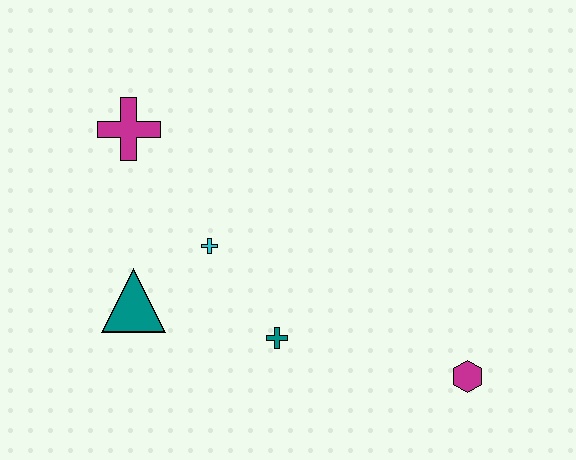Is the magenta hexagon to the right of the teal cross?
Yes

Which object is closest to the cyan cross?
The teal triangle is closest to the cyan cross.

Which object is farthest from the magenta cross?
The magenta hexagon is farthest from the magenta cross.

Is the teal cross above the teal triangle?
No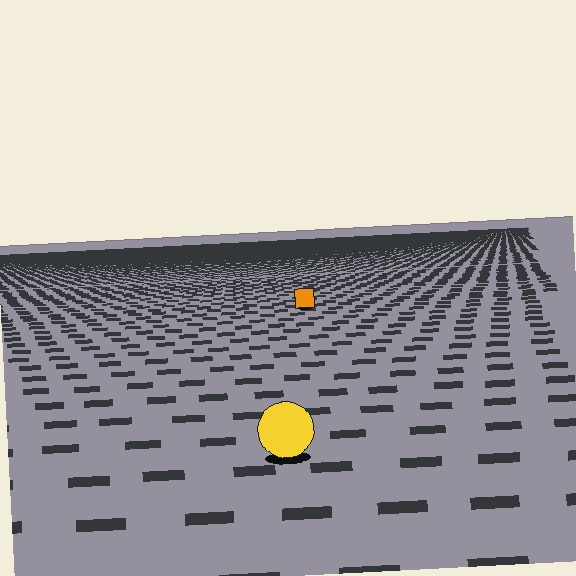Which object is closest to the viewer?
The yellow circle is closest. The texture marks near it are larger and more spread out.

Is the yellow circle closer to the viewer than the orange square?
Yes. The yellow circle is closer — you can tell from the texture gradient: the ground texture is coarser near it.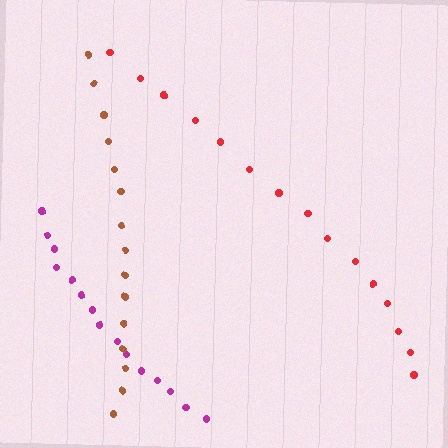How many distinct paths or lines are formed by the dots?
There are 3 distinct paths.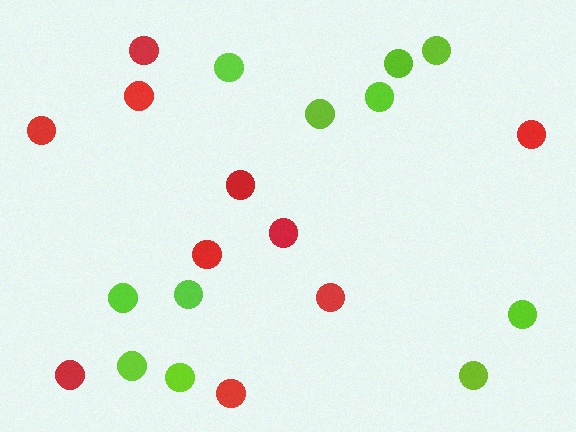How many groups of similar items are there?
There are 2 groups: one group of red circles (10) and one group of lime circles (11).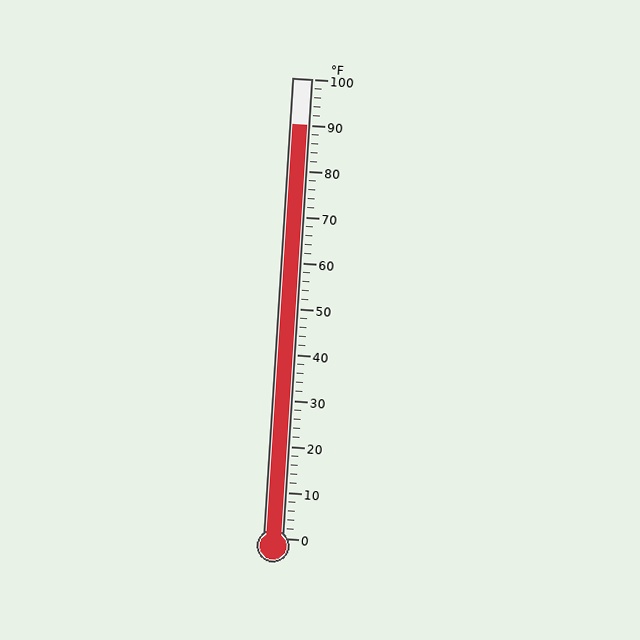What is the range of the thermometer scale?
The thermometer scale ranges from 0°F to 100°F.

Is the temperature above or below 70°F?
The temperature is above 70°F.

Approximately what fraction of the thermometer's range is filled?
The thermometer is filled to approximately 90% of its range.